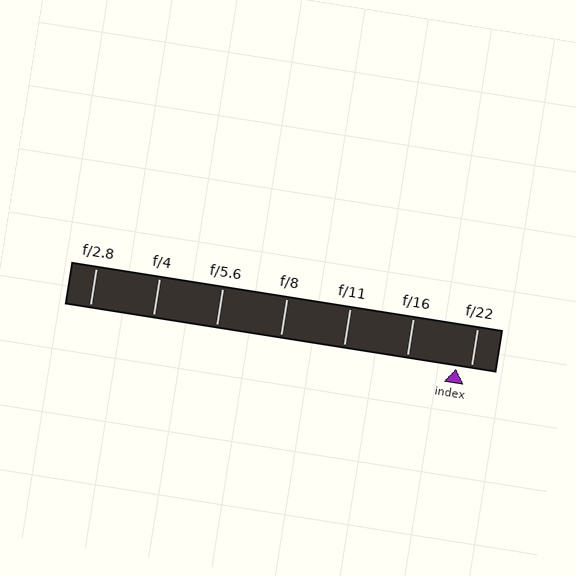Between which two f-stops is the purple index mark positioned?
The index mark is between f/16 and f/22.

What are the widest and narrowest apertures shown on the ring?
The widest aperture shown is f/2.8 and the narrowest is f/22.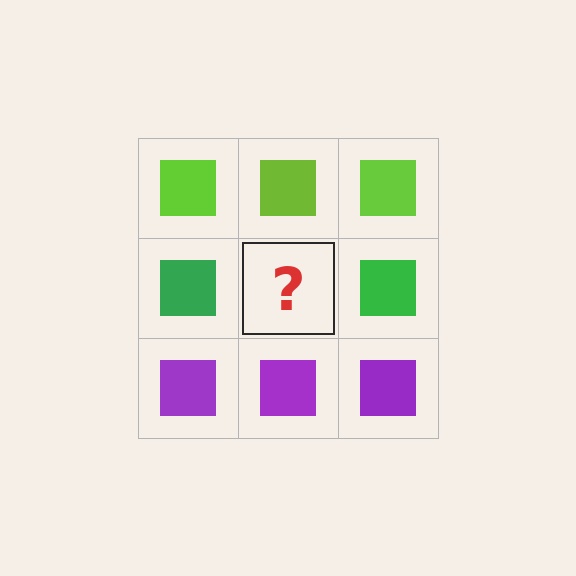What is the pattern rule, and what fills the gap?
The rule is that each row has a consistent color. The gap should be filled with a green square.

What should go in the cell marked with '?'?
The missing cell should contain a green square.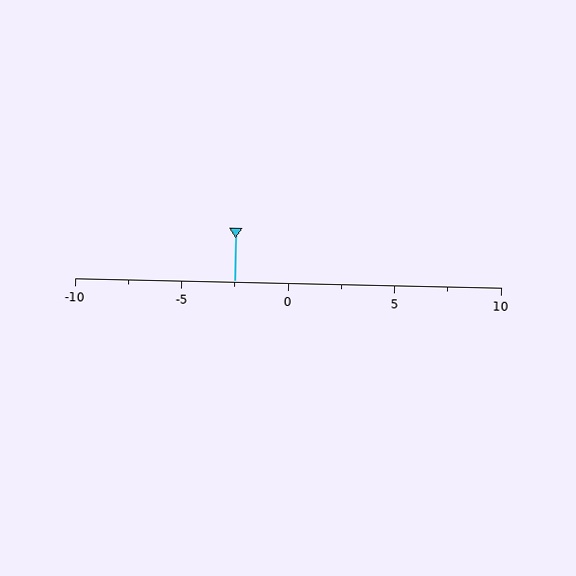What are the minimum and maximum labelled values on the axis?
The axis runs from -10 to 10.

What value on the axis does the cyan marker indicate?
The marker indicates approximately -2.5.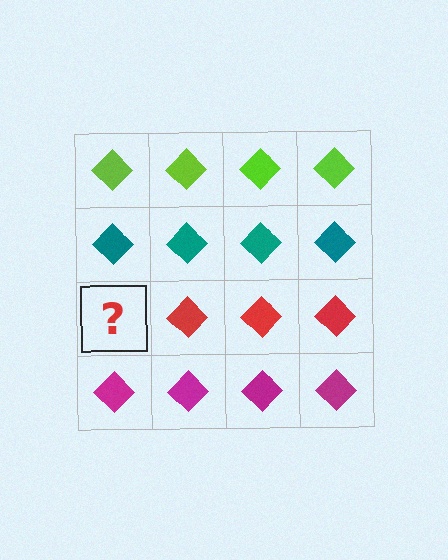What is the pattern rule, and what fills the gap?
The rule is that each row has a consistent color. The gap should be filled with a red diamond.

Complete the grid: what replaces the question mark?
The question mark should be replaced with a red diamond.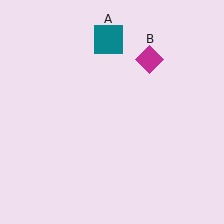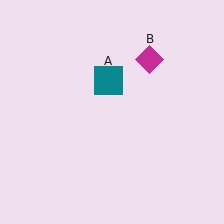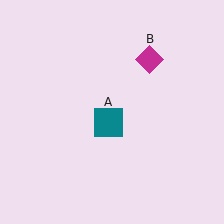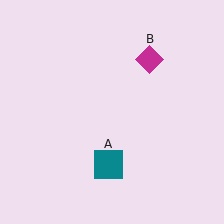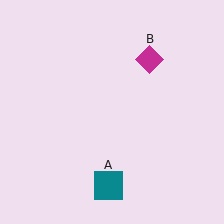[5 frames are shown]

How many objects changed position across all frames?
1 object changed position: teal square (object A).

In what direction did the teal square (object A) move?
The teal square (object A) moved down.